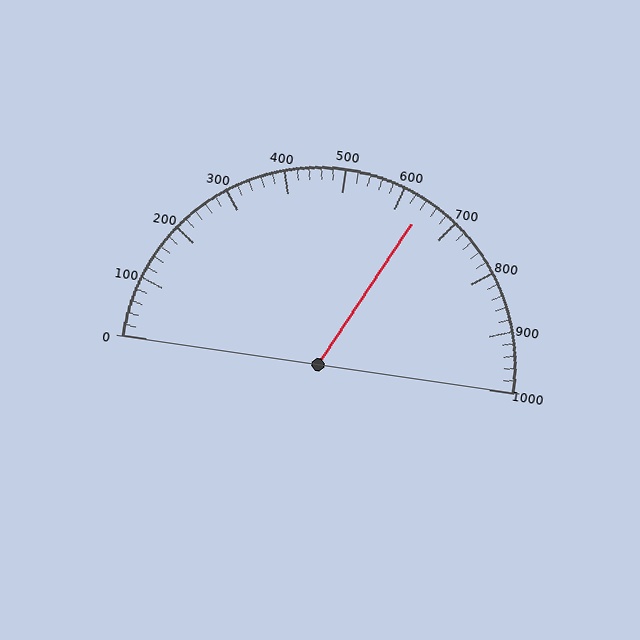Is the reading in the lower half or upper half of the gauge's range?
The reading is in the upper half of the range (0 to 1000).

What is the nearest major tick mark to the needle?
The nearest major tick mark is 600.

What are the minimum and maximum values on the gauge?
The gauge ranges from 0 to 1000.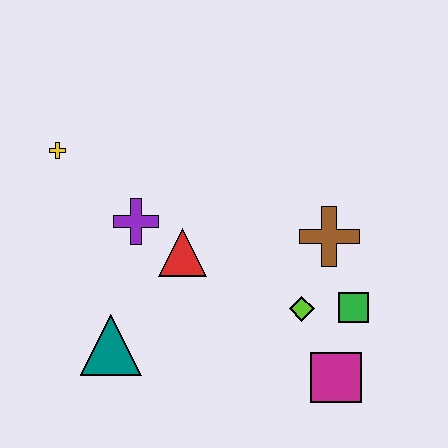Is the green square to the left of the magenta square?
No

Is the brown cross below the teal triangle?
No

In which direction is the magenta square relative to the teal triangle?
The magenta square is to the right of the teal triangle.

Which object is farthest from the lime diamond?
The yellow cross is farthest from the lime diamond.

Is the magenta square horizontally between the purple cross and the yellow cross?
No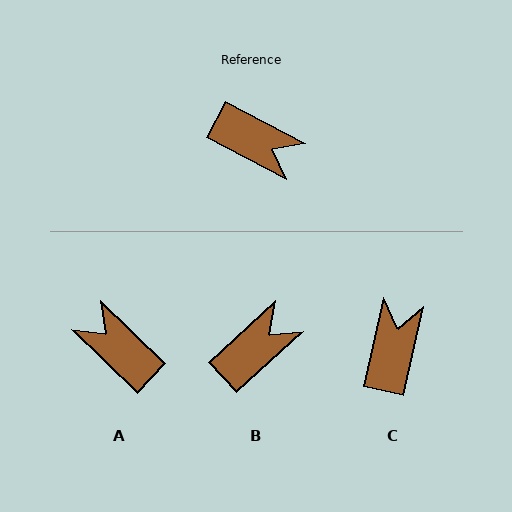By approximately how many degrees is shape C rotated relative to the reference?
Approximately 105 degrees counter-clockwise.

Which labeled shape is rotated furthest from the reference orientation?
A, about 163 degrees away.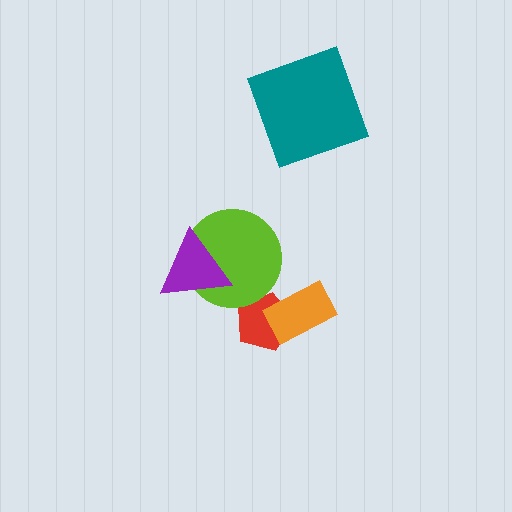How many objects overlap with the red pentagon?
2 objects overlap with the red pentagon.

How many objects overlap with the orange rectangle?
1 object overlaps with the orange rectangle.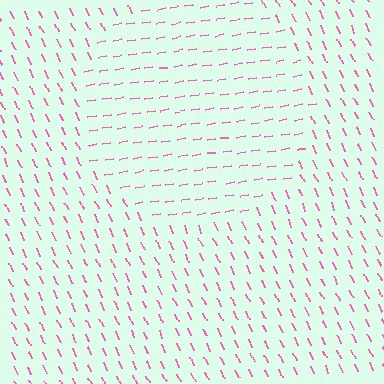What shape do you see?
I see a circle.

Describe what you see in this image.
The image is filled with small pink line segments. A circle region in the image has lines oriented differently from the surrounding lines, creating a visible texture boundary.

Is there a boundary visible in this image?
Yes, there is a texture boundary formed by a change in line orientation.